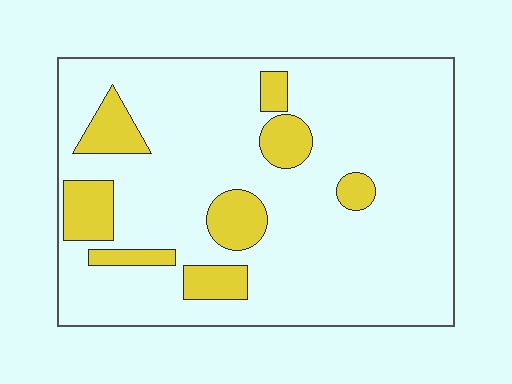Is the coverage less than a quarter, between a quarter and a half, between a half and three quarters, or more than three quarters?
Less than a quarter.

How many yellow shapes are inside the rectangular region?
8.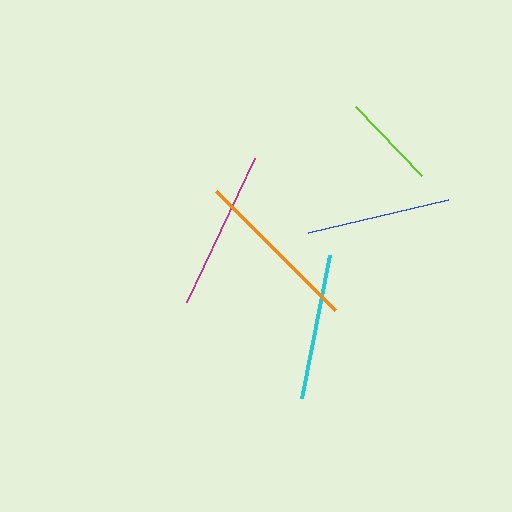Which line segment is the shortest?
The lime line is the shortest at approximately 96 pixels.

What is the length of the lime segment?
The lime segment is approximately 96 pixels long.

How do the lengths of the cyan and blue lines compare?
The cyan and blue lines are approximately the same length.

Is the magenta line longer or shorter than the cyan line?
The magenta line is longer than the cyan line.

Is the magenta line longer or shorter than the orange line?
The orange line is longer than the magenta line.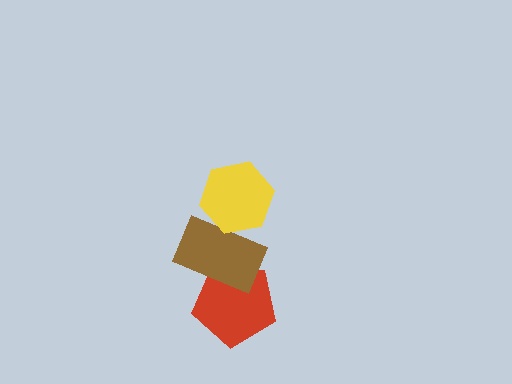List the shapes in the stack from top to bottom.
From top to bottom: the yellow hexagon, the brown rectangle, the red pentagon.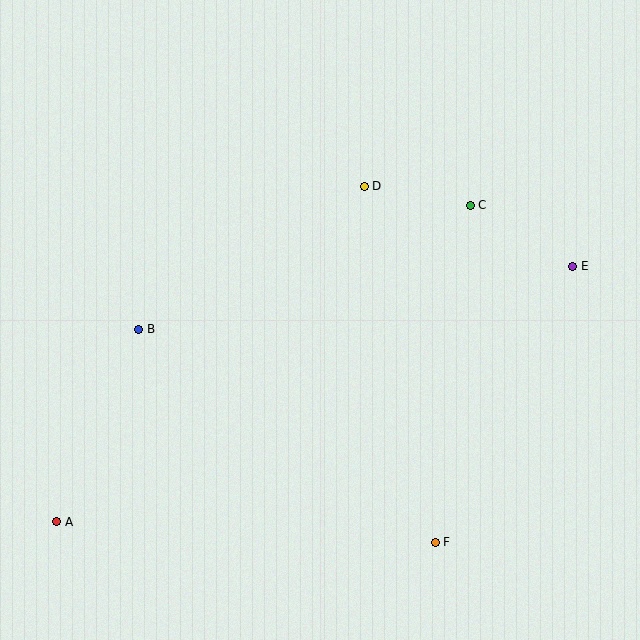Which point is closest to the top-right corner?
Point C is closest to the top-right corner.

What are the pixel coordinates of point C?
Point C is at (470, 205).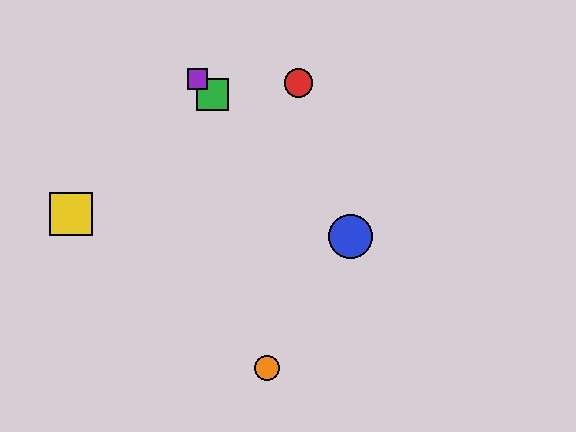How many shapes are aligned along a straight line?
3 shapes (the blue circle, the green square, the purple square) are aligned along a straight line.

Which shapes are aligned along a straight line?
The blue circle, the green square, the purple square are aligned along a straight line.